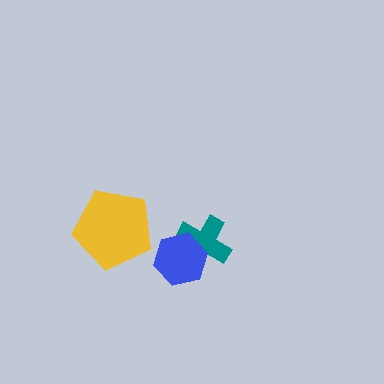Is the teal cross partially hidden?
Yes, it is partially covered by another shape.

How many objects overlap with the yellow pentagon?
0 objects overlap with the yellow pentagon.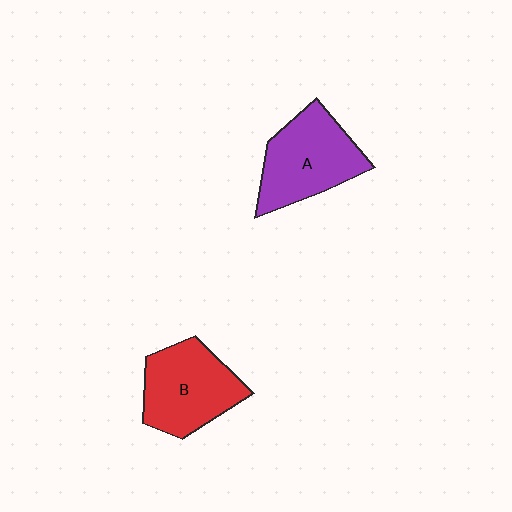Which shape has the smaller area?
Shape B (red).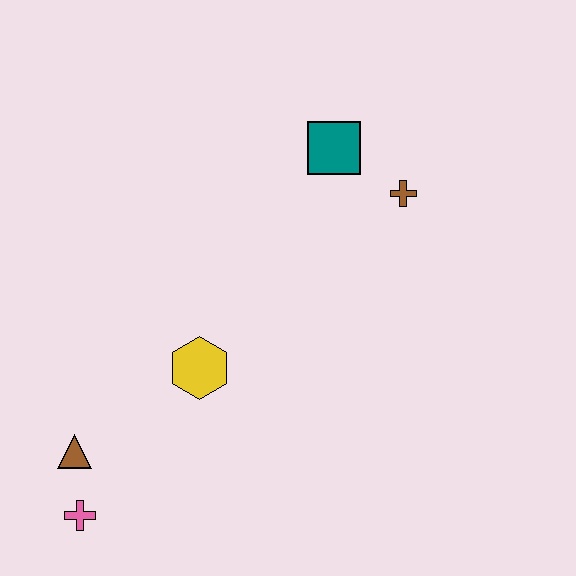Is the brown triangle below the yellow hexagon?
Yes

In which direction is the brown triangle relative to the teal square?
The brown triangle is below the teal square.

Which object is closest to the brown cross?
The teal square is closest to the brown cross.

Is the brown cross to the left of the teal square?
No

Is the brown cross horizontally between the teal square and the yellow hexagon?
No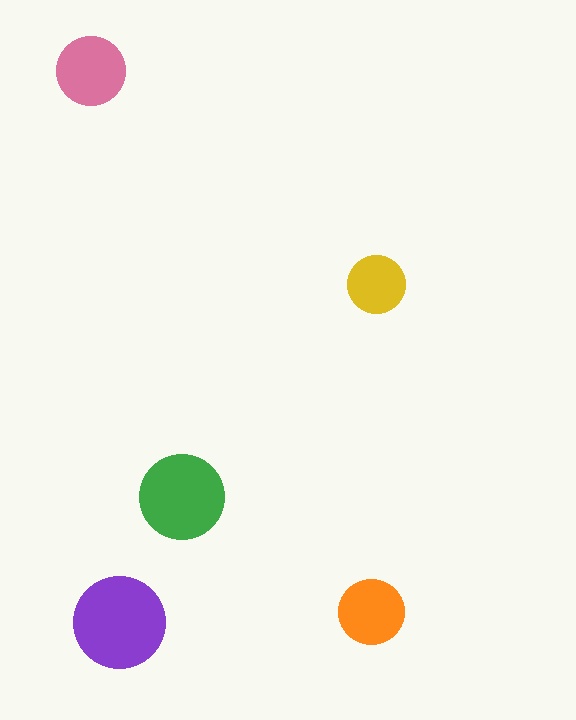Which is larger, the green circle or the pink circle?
The green one.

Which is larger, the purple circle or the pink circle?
The purple one.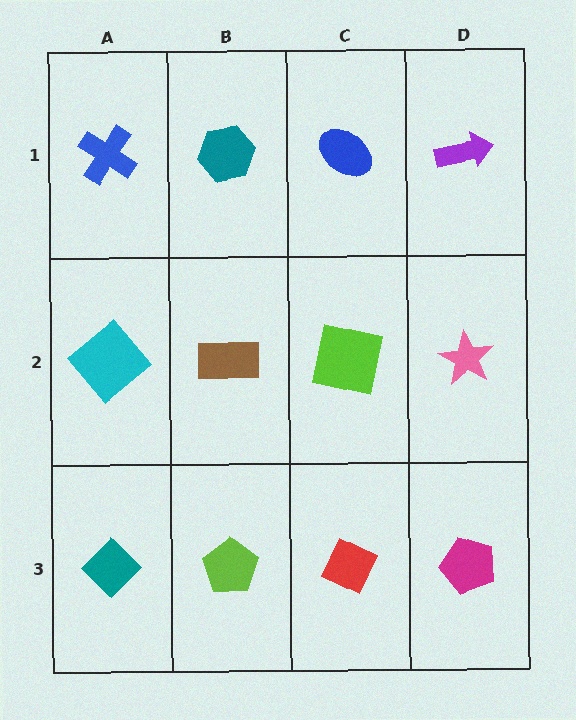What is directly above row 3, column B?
A brown rectangle.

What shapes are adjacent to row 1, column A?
A cyan diamond (row 2, column A), a teal hexagon (row 1, column B).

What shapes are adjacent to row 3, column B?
A brown rectangle (row 2, column B), a teal diamond (row 3, column A), a red diamond (row 3, column C).